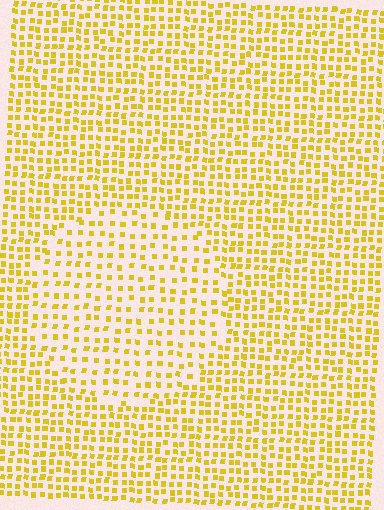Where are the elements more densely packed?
The elements are more densely packed outside the circle boundary.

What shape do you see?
I see a circle.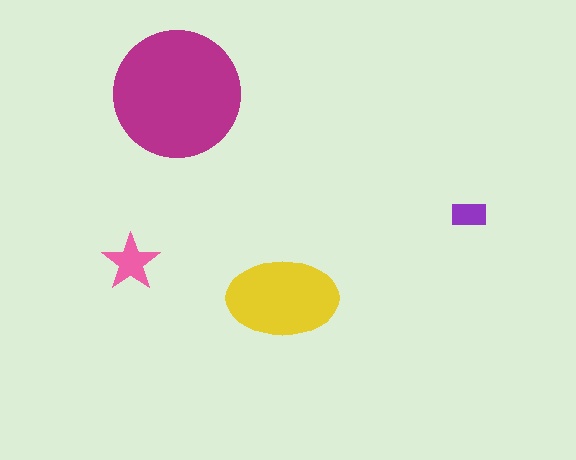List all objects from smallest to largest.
The purple rectangle, the pink star, the yellow ellipse, the magenta circle.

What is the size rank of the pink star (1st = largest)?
3rd.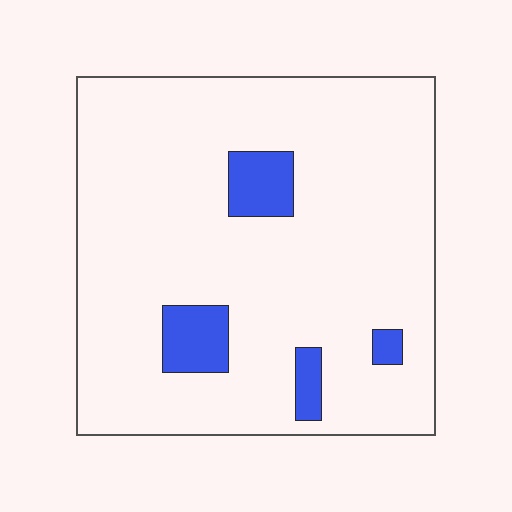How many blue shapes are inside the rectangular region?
4.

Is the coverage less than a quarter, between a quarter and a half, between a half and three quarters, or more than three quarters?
Less than a quarter.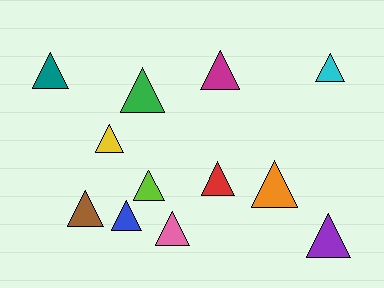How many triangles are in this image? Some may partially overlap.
There are 12 triangles.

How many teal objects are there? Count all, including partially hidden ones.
There is 1 teal object.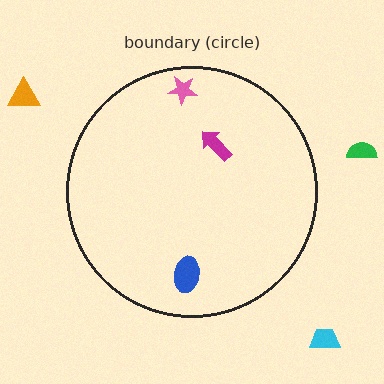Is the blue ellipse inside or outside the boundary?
Inside.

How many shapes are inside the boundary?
3 inside, 3 outside.